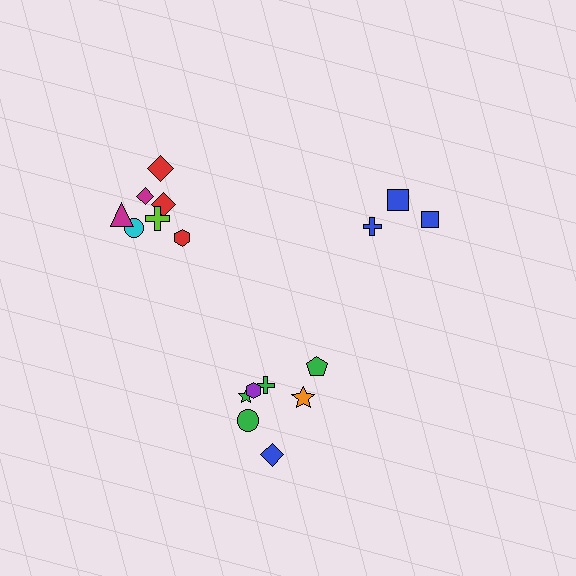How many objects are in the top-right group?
There are 3 objects.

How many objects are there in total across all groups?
There are 17 objects.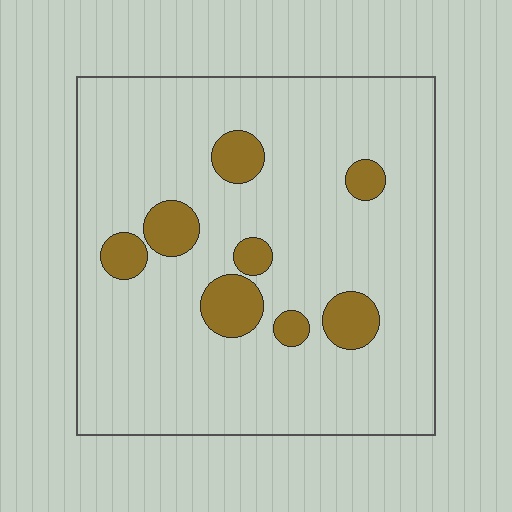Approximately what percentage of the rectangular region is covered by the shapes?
Approximately 10%.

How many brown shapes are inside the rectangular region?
8.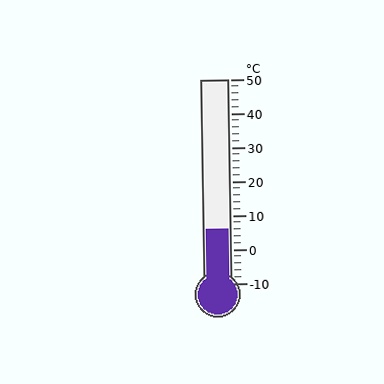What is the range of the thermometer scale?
The thermometer scale ranges from -10°C to 50°C.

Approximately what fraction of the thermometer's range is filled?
The thermometer is filled to approximately 25% of its range.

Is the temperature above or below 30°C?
The temperature is below 30°C.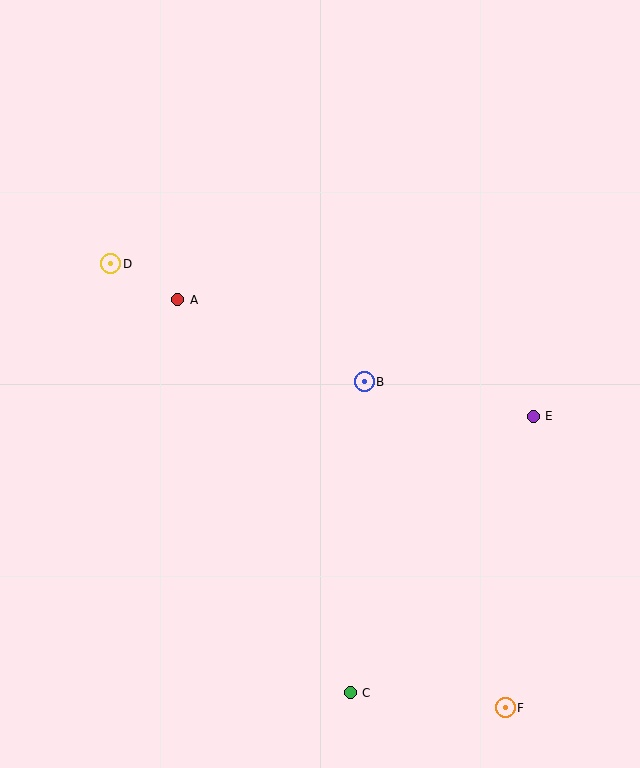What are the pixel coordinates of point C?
Point C is at (350, 693).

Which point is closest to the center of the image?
Point B at (364, 382) is closest to the center.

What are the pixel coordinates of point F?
Point F is at (505, 708).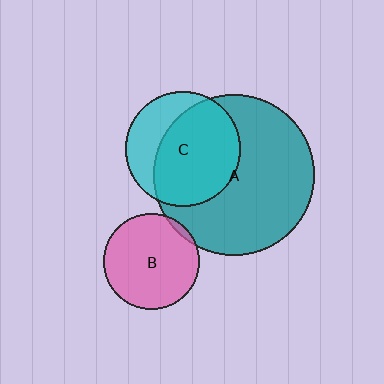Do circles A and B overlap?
Yes.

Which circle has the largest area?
Circle A (teal).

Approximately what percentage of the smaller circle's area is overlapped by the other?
Approximately 5%.